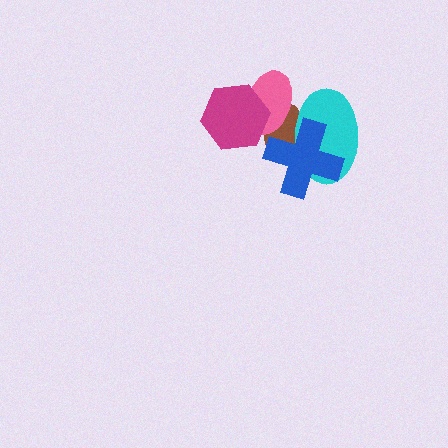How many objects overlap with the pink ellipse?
3 objects overlap with the pink ellipse.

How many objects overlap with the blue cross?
2 objects overlap with the blue cross.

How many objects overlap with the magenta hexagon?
2 objects overlap with the magenta hexagon.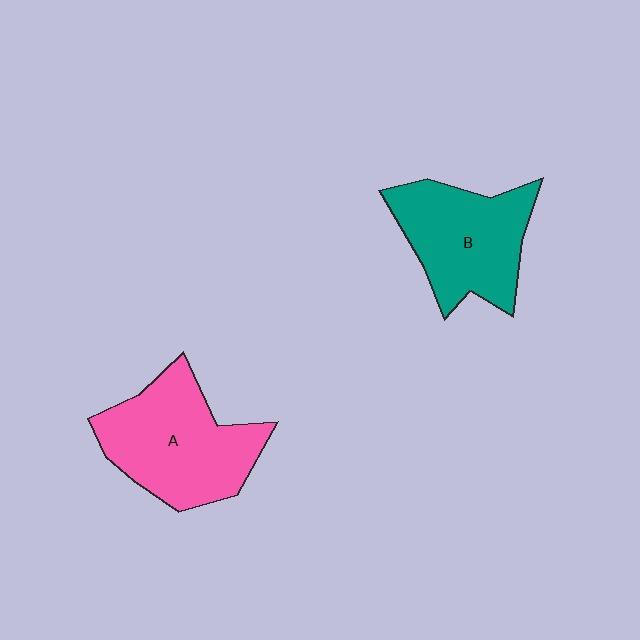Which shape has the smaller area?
Shape B (teal).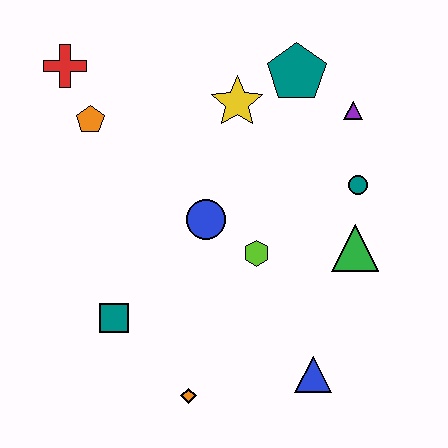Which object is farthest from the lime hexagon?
The red cross is farthest from the lime hexagon.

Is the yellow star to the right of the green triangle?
No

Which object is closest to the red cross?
The orange pentagon is closest to the red cross.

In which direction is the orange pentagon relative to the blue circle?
The orange pentagon is to the left of the blue circle.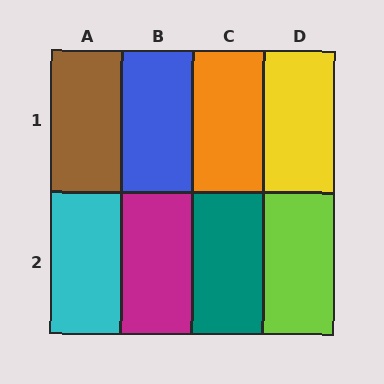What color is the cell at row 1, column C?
Orange.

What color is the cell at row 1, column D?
Yellow.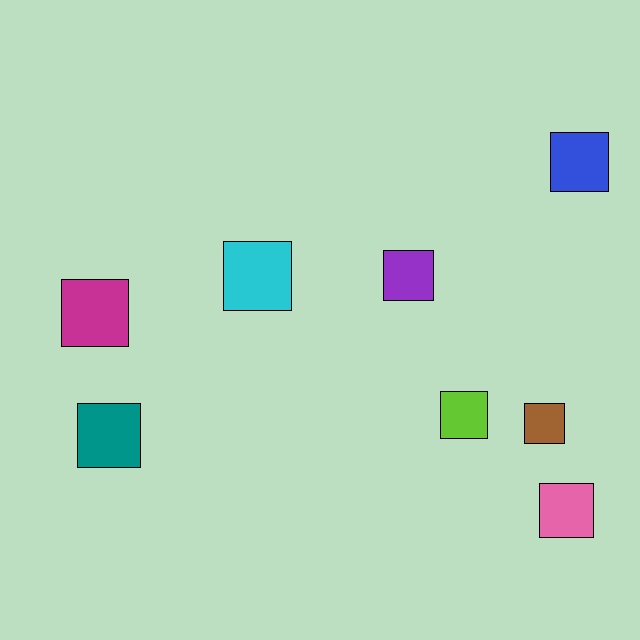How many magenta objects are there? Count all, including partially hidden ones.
There is 1 magenta object.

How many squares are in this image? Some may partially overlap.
There are 8 squares.